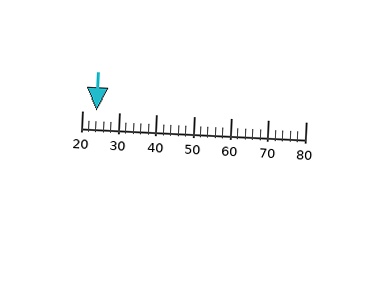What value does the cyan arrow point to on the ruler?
The cyan arrow points to approximately 24.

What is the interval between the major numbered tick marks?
The major tick marks are spaced 10 units apart.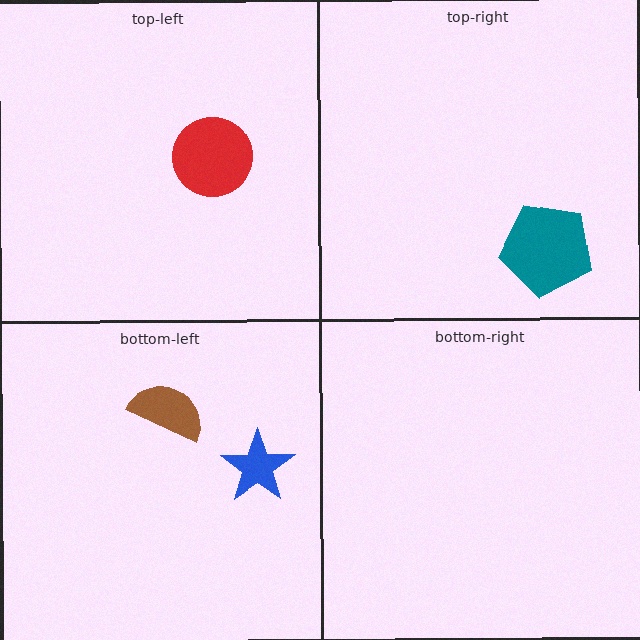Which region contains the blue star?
The bottom-left region.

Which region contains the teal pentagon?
The top-right region.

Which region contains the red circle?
The top-left region.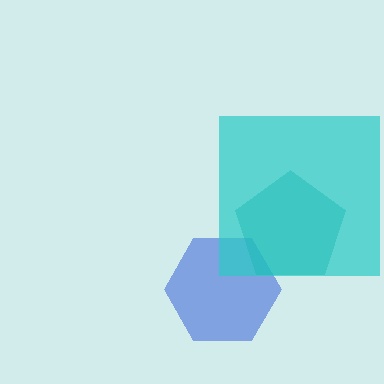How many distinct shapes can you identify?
There are 3 distinct shapes: a blue hexagon, a teal pentagon, a cyan square.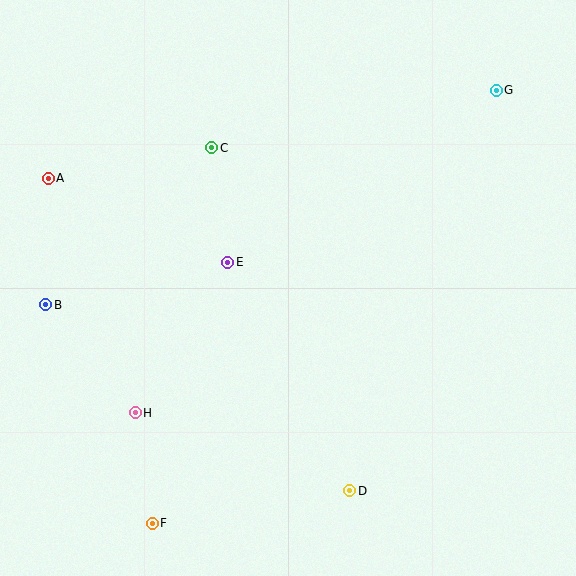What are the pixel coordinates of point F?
Point F is at (152, 523).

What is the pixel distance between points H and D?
The distance between H and D is 228 pixels.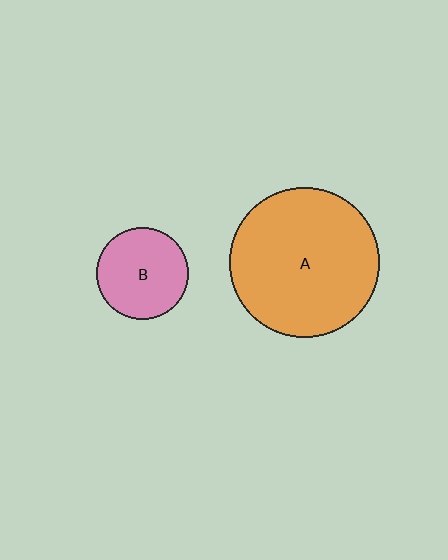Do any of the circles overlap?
No, none of the circles overlap.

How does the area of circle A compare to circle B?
Approximately 2.6 times.